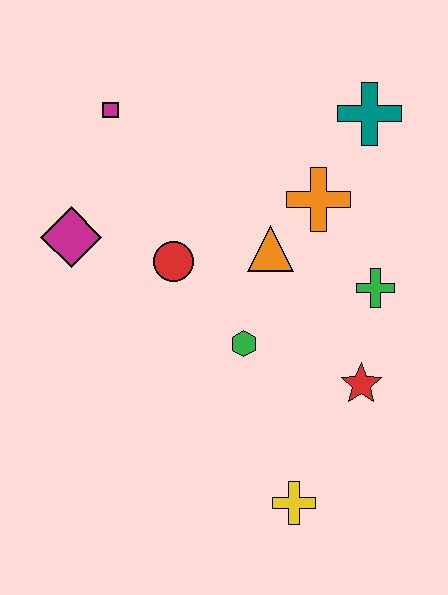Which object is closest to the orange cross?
The orange triangle is closest to the orange cross.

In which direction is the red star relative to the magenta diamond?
The red star is to the right of the magenta diamond.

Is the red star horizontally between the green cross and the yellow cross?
Yes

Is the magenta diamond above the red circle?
Yes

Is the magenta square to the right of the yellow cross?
No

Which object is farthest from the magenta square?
The yellow cross is farthest from the magenta square.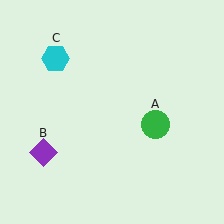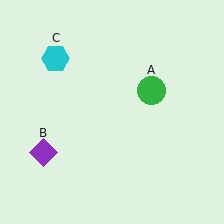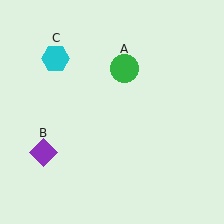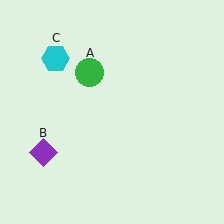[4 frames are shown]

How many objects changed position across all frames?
1 object changed position: green circle (object A).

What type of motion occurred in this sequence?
The green circle (object A) rotated counterclockwise around the center of the scene.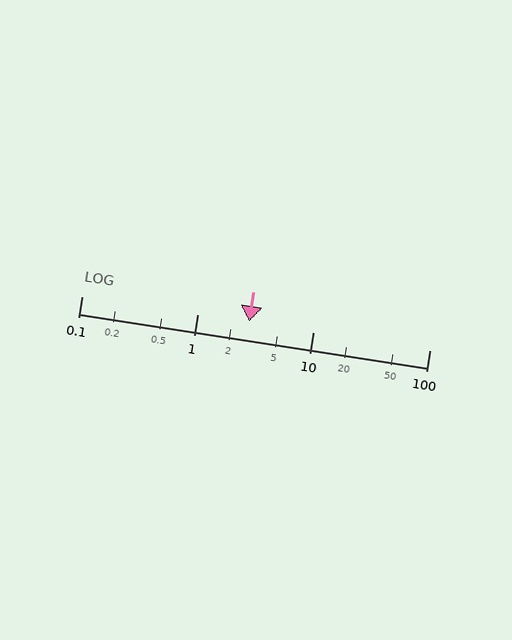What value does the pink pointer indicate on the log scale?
The pointer indicates approximately 2.8.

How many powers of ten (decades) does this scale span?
The scale spans 3 decades, from 0.1 to 100.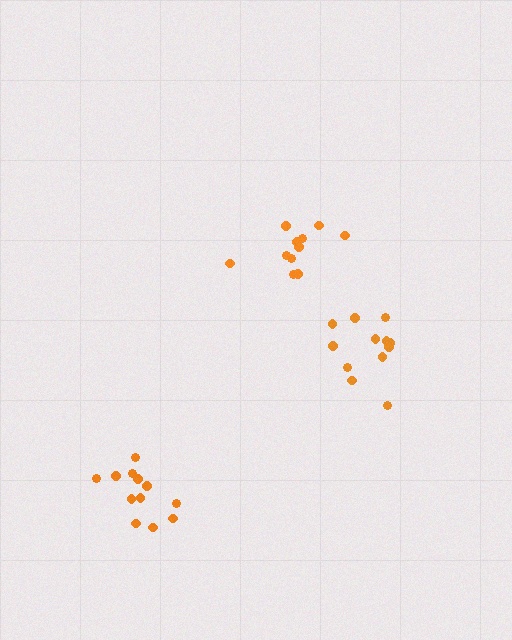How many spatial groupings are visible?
There are 3 spatial groupings.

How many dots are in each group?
Group 1: 11 dots, Group 2: 12 dots, Group 3: 12 dots (35 total).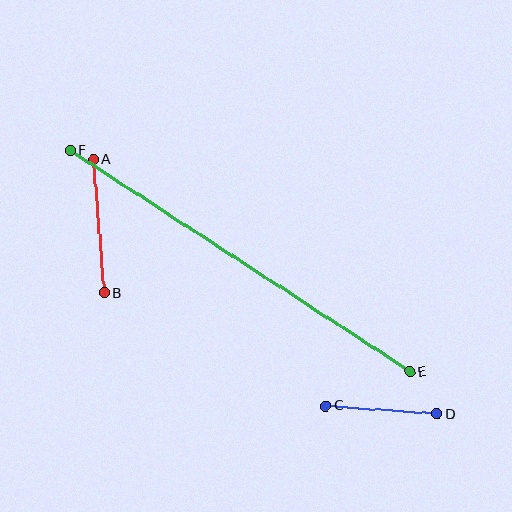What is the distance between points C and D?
The distance is approximately 111 pixels.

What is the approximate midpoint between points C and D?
The midpoint is at approximately (382, 410) pixels.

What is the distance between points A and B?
The distance is approximately 134 pixels.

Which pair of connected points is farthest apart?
Points E and F are farthest apart.